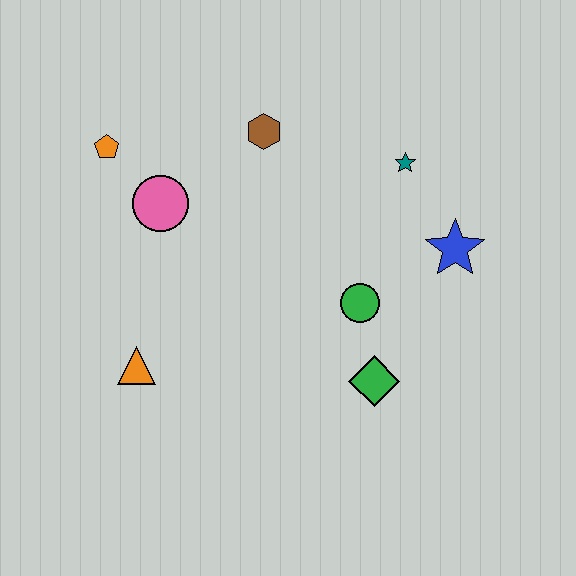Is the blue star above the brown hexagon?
No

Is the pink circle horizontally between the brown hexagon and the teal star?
No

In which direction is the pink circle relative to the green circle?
The pink circle is to the left of the green circle.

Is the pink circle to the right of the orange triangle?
Yes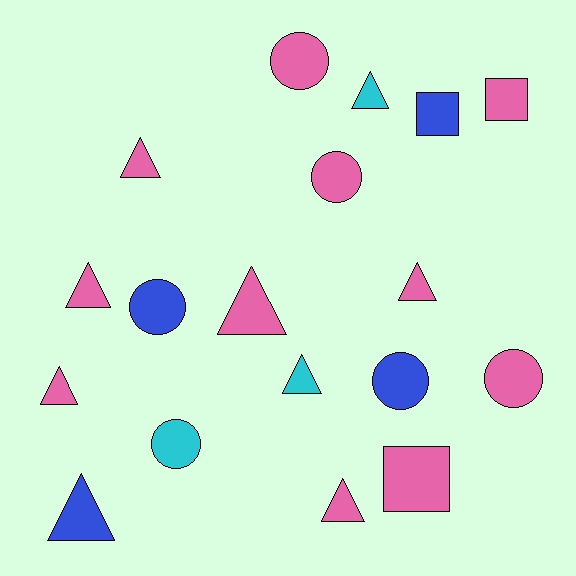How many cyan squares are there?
There are no cyan squares.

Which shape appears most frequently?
Triangle, with 9 objects.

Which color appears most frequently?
Pink, with 11 objects.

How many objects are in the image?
There are 18 objects.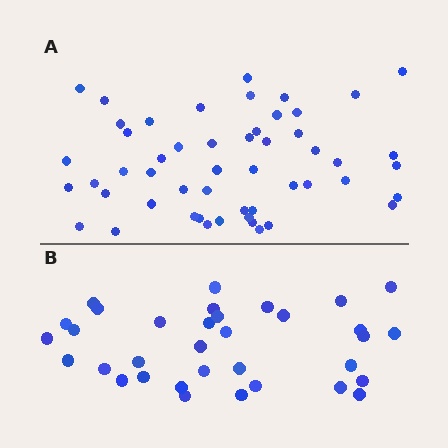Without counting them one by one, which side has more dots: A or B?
Region A (the top region) has more dots.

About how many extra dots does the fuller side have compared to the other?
Region A has approximately 20 more dots than region B.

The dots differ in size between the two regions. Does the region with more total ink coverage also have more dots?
No. Region B has more total ink coverage because its dots are larger, but region A actually contains more individual dots. Total area can be misleading — the number of items is what matters here.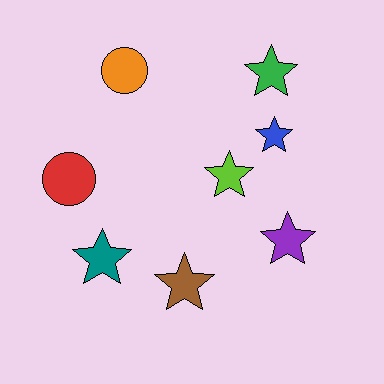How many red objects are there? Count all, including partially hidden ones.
There is 1 red object.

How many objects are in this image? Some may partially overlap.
There are 8 objects.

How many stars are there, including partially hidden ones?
There are 6 stars.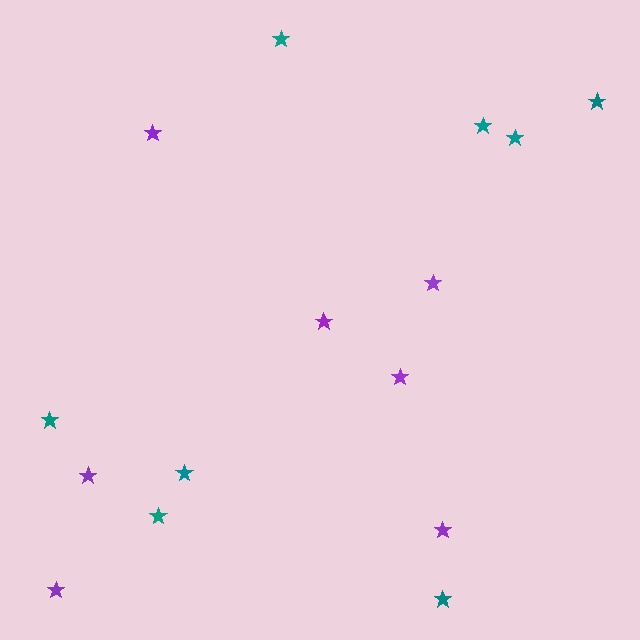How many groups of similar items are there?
There are 2 groups: one group of teal stars (8) and one group of purple stars (7).